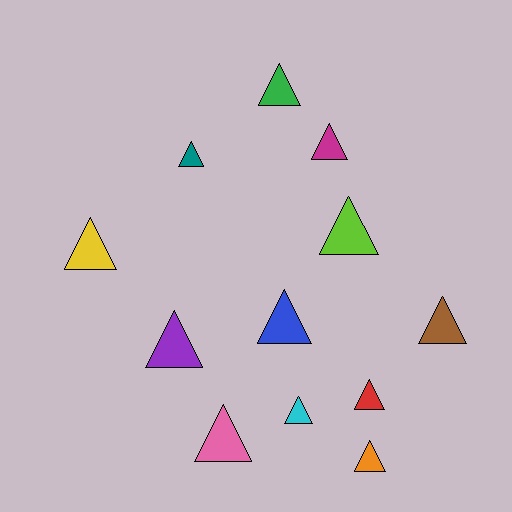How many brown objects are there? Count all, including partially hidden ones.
There is 1 brown object.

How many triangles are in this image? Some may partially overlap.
There are 12 triangles.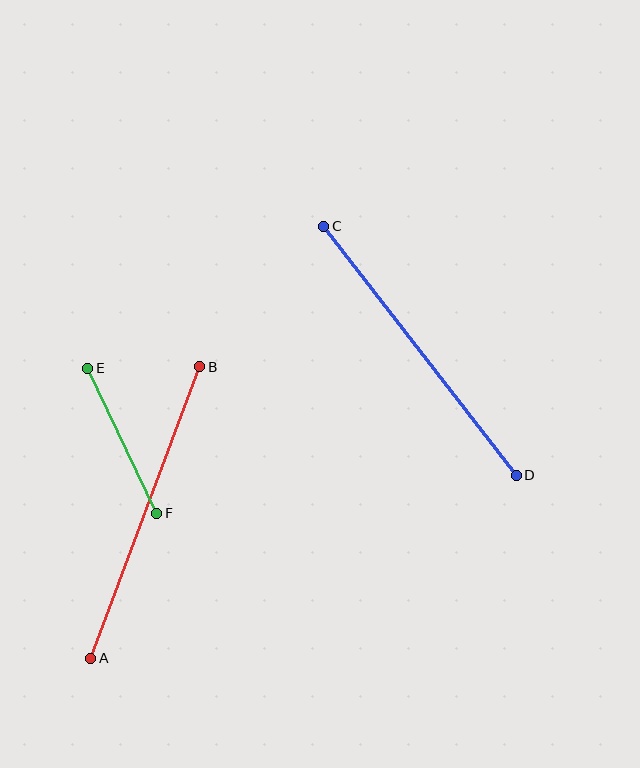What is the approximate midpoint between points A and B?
The midpoint is at approximately (145, 513) pixels.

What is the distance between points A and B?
The distance is approximately 311 pixels.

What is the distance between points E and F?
The distance is approximately 161 pixels.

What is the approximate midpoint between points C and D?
The midpoint is at approximately (420, 351) pixels.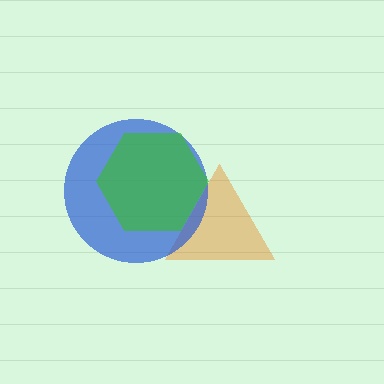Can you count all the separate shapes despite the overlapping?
Yes, there are 3 separate shapes.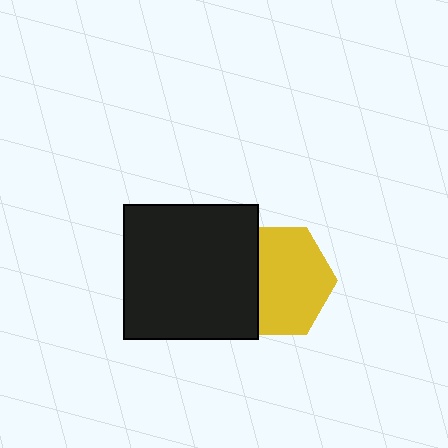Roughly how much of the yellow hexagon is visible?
Most of it is visible (roughly 67%).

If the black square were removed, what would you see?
You would see the complete yellow hexagon.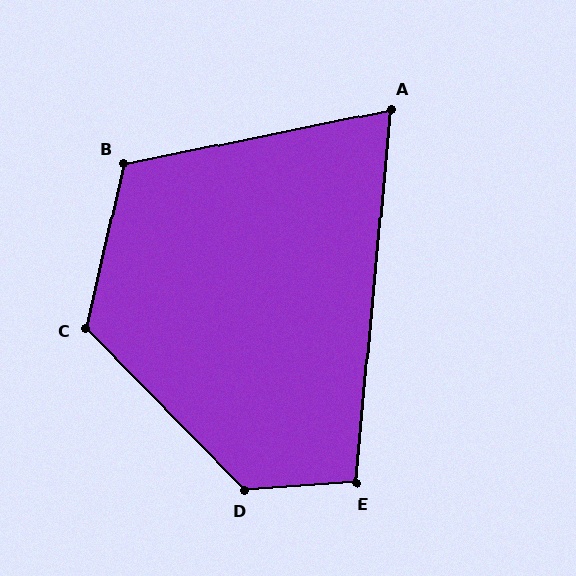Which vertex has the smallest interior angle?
A, at approximately 73 degrees.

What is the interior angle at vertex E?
Approximately 99 degrees (obtuse).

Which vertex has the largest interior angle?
D, at approximately 131 degrees.